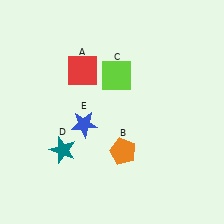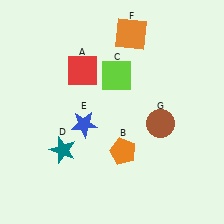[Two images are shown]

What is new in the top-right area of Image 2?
An orange square (F) was added in the top-right area of Image 2.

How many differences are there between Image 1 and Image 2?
There are 2 differences between the two images.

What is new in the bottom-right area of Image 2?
A brown circle (G) was added in the bottom-right area of Image 2.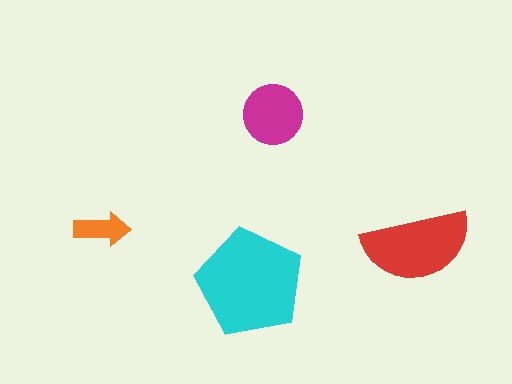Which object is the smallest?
The orange arrow.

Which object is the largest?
The cyan pentagon.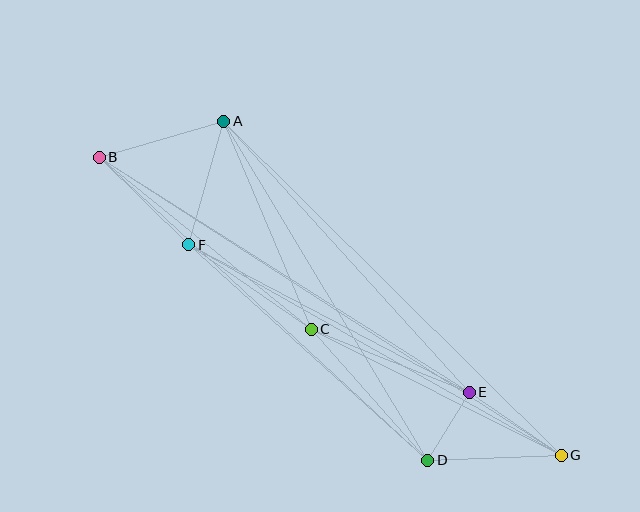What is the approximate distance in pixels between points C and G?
The distance between C and G is approximately 280 pixels.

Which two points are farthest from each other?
Points B and G are farthest from each other.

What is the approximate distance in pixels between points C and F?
The distance between C and F is approximately 149 pixels.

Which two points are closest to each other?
Points D and E are closest to each other.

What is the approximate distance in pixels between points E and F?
The distance between E and F is approximately 317 pixels.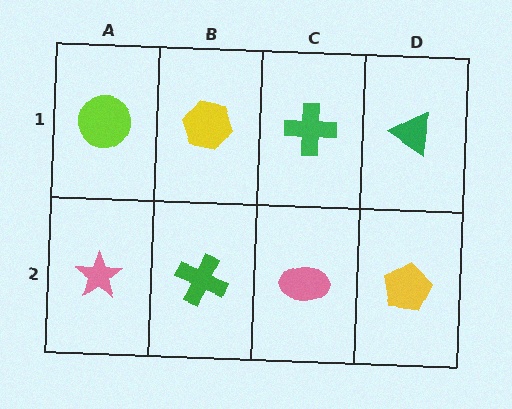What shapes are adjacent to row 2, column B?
A yellow hexagon (row 1, column B), a pink star (row 2, column A), a pink ellipse (row 2, column C).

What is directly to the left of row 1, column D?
A green cross.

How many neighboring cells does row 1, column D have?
2.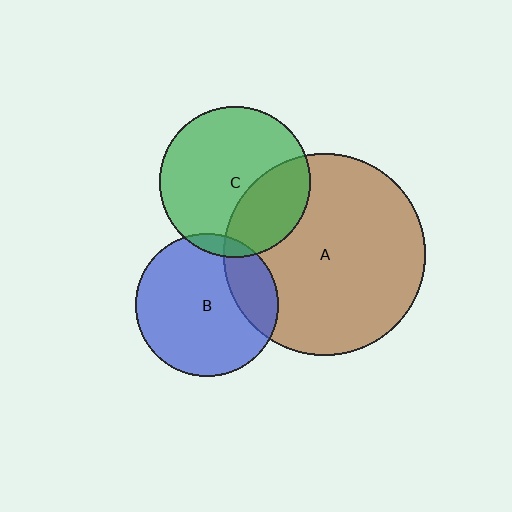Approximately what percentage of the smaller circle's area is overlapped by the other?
Approximately 5%.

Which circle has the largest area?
Circle A (brown).